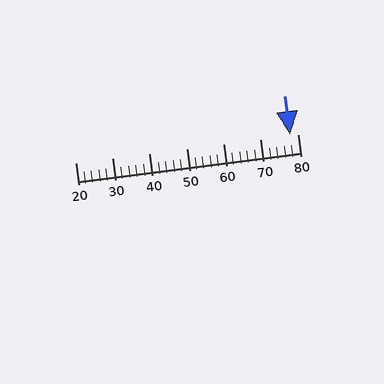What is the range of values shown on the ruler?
The ruler shows values from 20 to 80.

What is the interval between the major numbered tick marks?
The major tick marks are spaced 10 units apart.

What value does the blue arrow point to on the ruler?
The blue arrow points to approximately 78.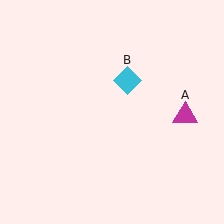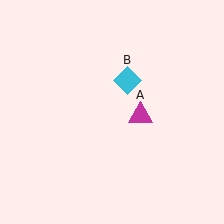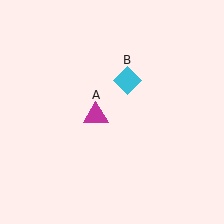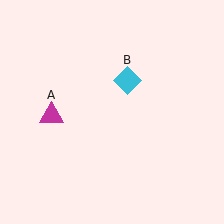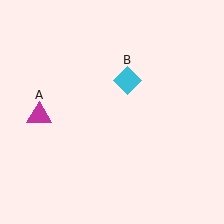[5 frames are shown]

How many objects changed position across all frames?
1 object changed position: magenta triangle (object A).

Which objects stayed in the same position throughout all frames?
Cyan diamond (object B) remained stationary.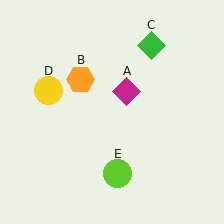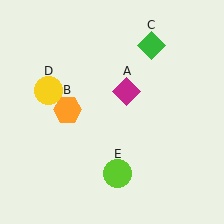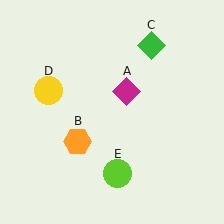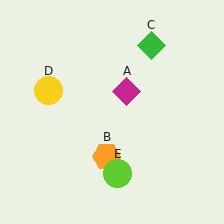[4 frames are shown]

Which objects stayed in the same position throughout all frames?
Magenta diamond (object A) and green diamond (object C) and yellow circle (object D) and lime circle (object E) remained stationary.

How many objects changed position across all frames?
1 object changed position: orange hexagon (object B).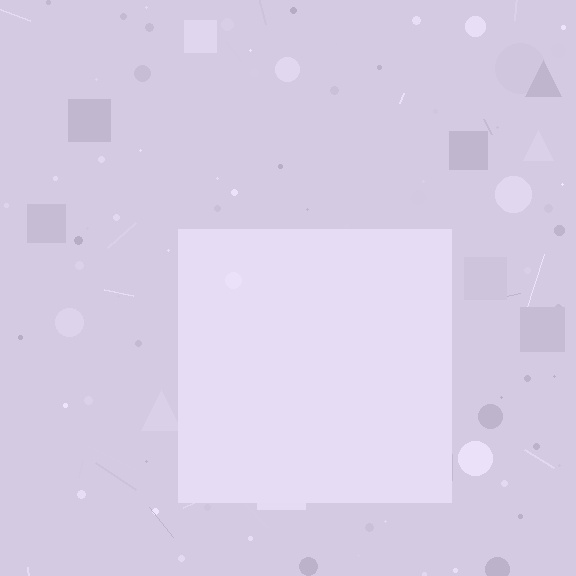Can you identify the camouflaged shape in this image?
The camouflaged shape is a square.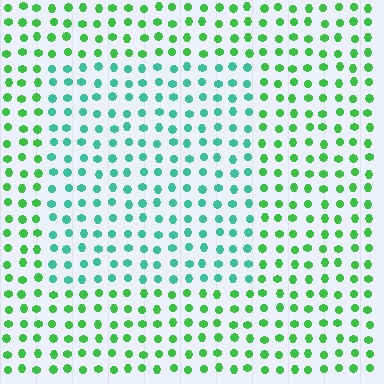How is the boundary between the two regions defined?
The boundary is defined purely by a slight shift in hue (about 42 degrees). Spacing, size, and orientation are identical on both sides.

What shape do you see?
I see a rectangle.